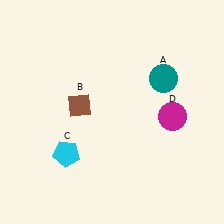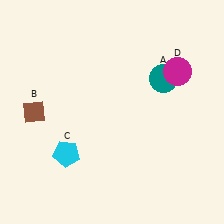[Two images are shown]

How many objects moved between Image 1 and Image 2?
2 objects moved between the two images.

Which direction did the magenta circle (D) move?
The magenta circle (D) moved up.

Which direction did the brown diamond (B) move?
The brown diamond (B) moved left.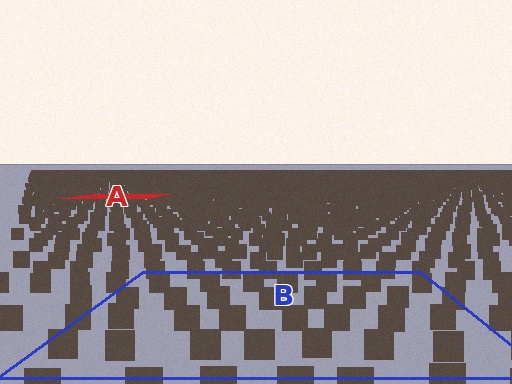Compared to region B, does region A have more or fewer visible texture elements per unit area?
Region A has more texture elements per unit area — they are packed more densely because it is farther away.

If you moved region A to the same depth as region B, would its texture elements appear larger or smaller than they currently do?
They would appear larger. At a closer depth, the same texture elements are projected at a bigger on-screen size.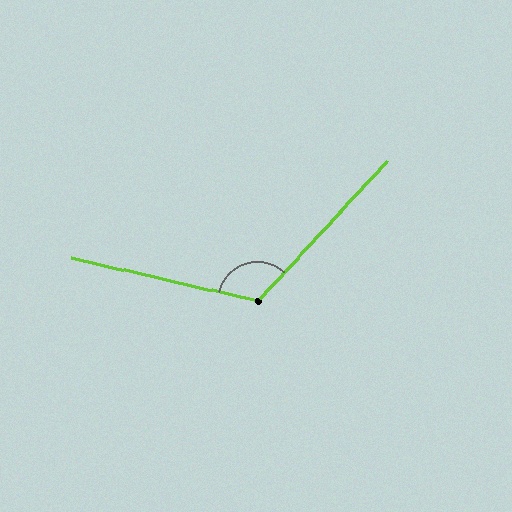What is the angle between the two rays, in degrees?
Approximately 120 degrees.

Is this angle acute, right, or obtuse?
It is obtuse.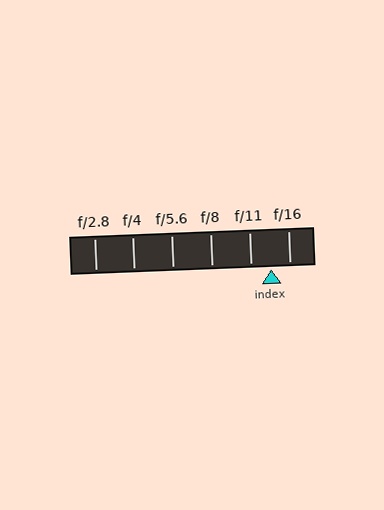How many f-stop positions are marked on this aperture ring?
There are 6 f-stop positions marked.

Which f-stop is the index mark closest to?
The index mark is closest to f/16.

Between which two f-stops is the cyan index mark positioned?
The index mark is between f/11 and f/16.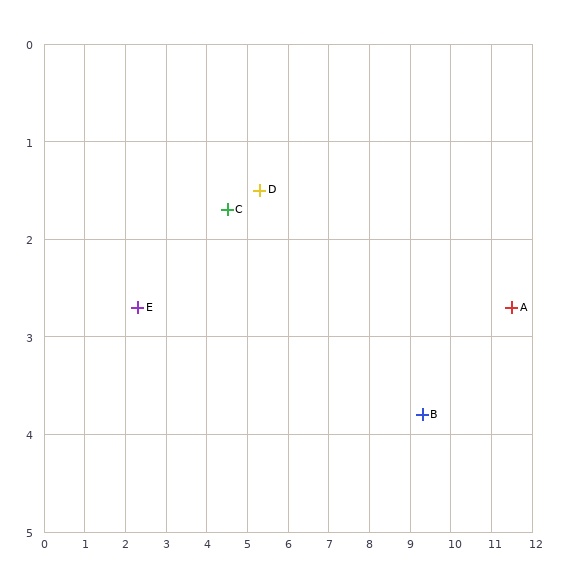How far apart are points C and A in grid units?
Points C and A are about 7.1 grid units apart.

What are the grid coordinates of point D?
Point D is at approximately (5.3, 1.5).